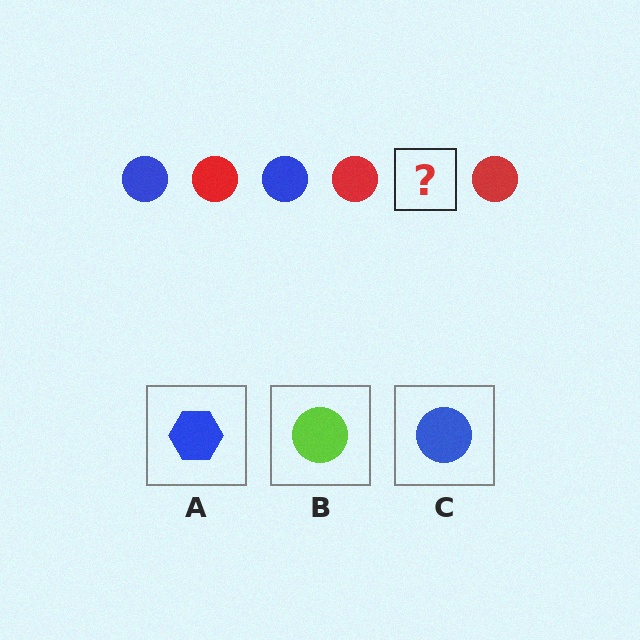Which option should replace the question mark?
Option C.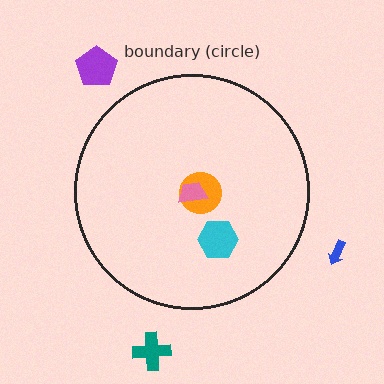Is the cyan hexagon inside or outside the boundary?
Inside.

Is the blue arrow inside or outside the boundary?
Outside.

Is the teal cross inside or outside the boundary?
Outside.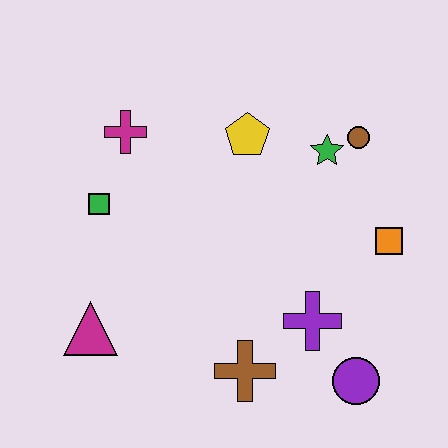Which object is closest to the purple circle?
The purple cross is closest to the purple circle.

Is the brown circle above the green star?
Yes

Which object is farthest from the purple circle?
The magenta cross is farthest from the purple circle.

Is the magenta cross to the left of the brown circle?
Yes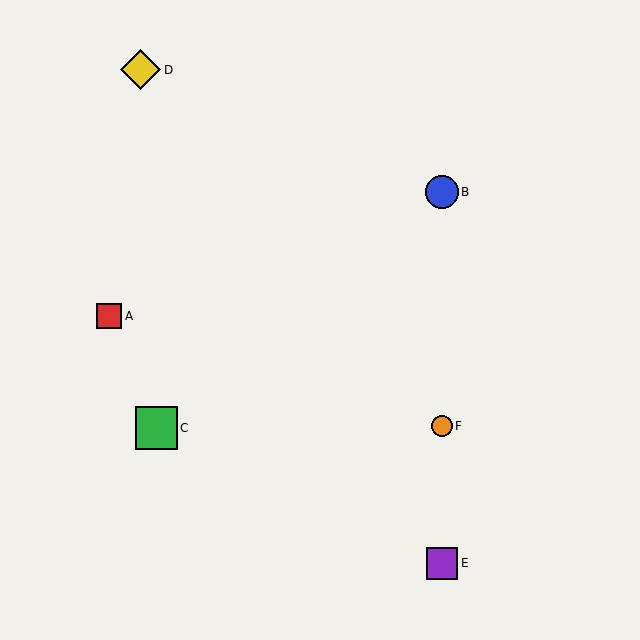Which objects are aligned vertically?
Objects B, E, F are aligned vertically.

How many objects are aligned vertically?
3 objects (B, E, F) are aligned vertically.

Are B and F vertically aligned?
Yes, both are at x≈442.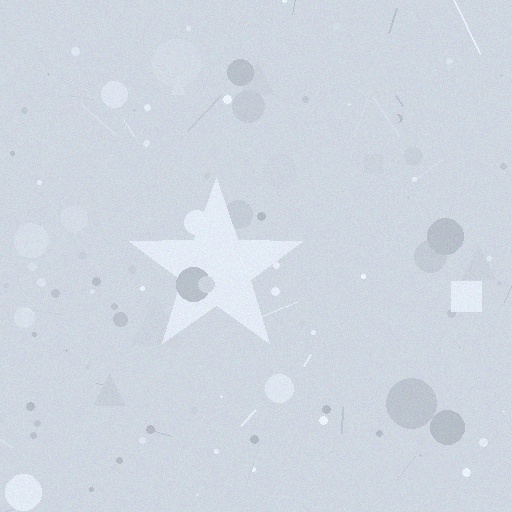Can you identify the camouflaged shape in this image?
The camouflaged shape is a star.